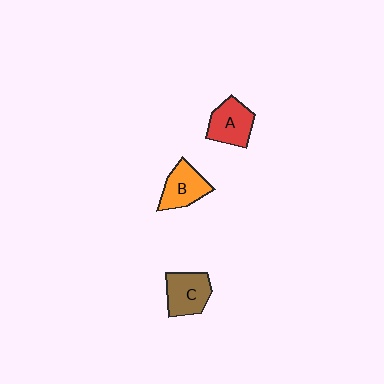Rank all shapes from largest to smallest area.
From largest to smallest: C (brown), A (red), B (orange).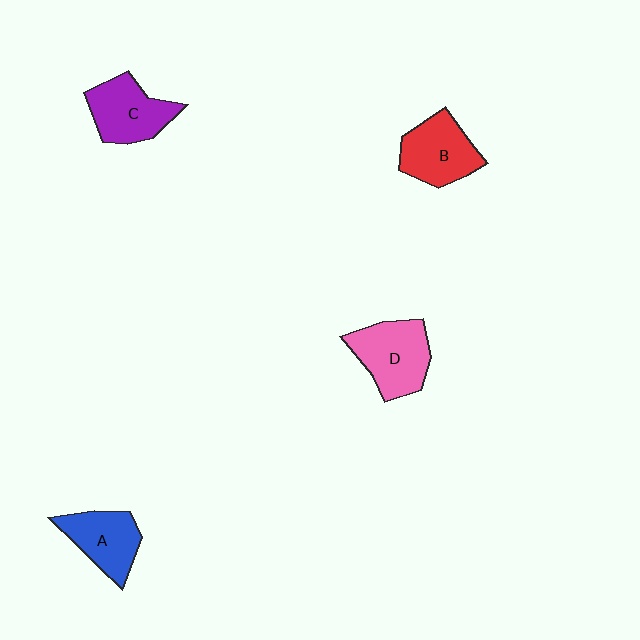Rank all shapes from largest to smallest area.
From largest to smallest: D (pink), B (red), C (purple), A (blue).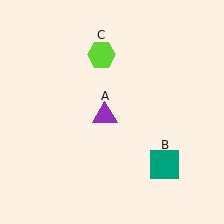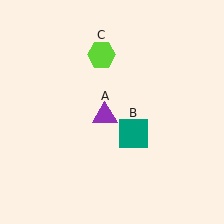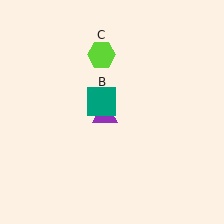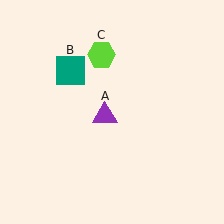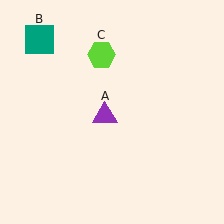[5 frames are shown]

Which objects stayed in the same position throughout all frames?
Purple triangle (object A) and lime hexagon (object C) remained stationary.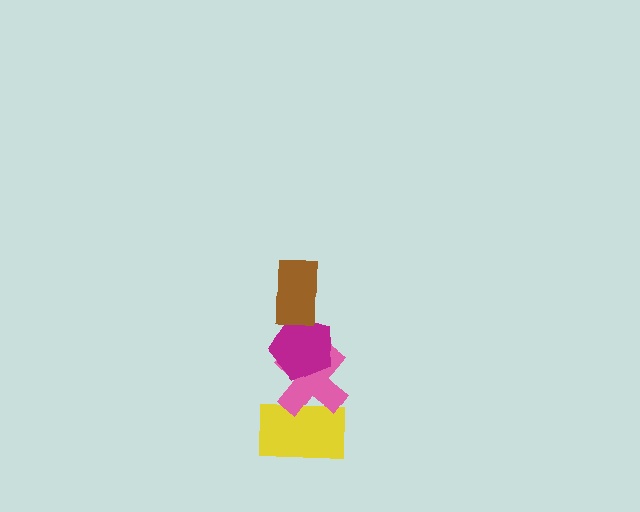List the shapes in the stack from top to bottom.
From top to bottom: the brown rectangle, the magenta pentagon, the pink cross, the yellow rectangle.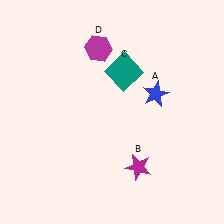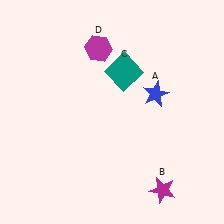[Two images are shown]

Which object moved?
The magenta star (B) moved right.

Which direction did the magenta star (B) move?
The magenta star (B) moved right.